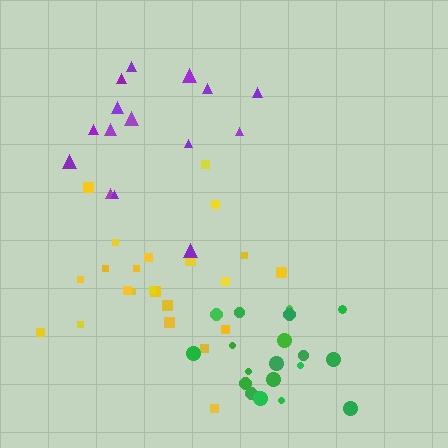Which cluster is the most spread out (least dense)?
Purple.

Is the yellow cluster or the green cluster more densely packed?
Yellow.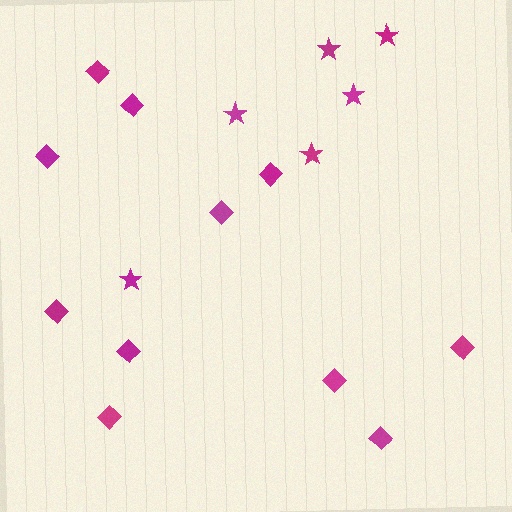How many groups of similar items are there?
There are 2 groups: one group of stars (6) and one group of diamonds (11).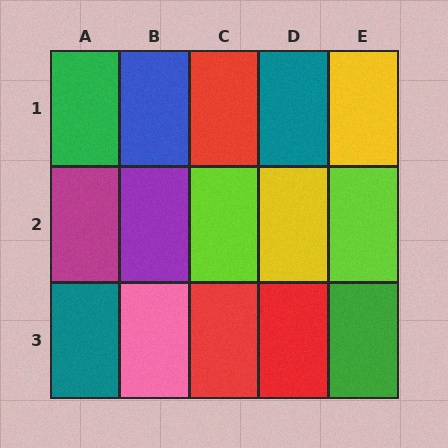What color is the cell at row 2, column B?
Purple.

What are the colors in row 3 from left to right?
Teal, pink, red, red, green.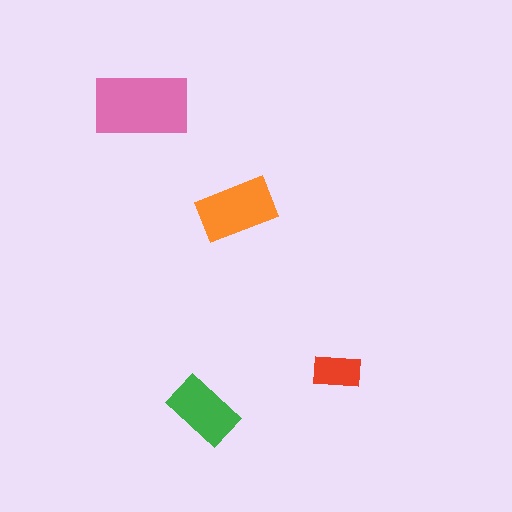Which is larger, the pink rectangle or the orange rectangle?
The pink one.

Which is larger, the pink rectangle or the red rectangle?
The pink one.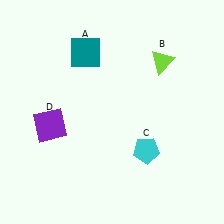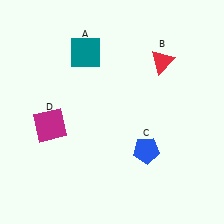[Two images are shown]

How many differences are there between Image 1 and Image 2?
There are 3 differences between the two images.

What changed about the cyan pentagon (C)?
In Image 1, C is cyan. In Image 2, it changed to blue.